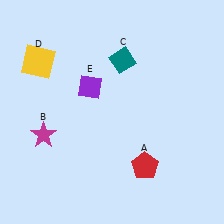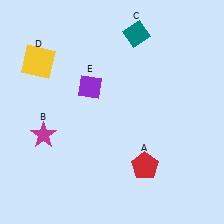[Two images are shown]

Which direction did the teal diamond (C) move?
The teal diamond (C) moved up.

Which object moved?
The teal diamond (C) moved up.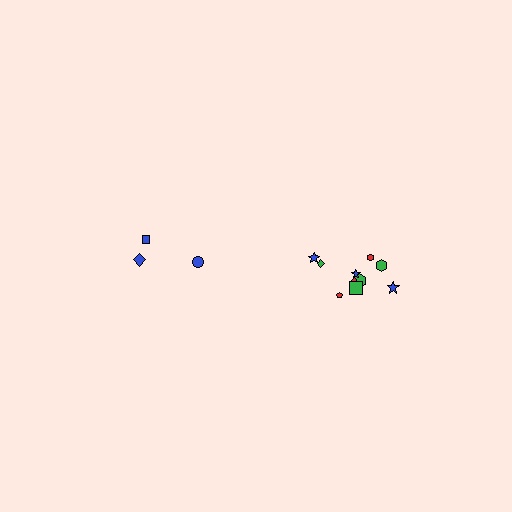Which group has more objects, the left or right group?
The right group.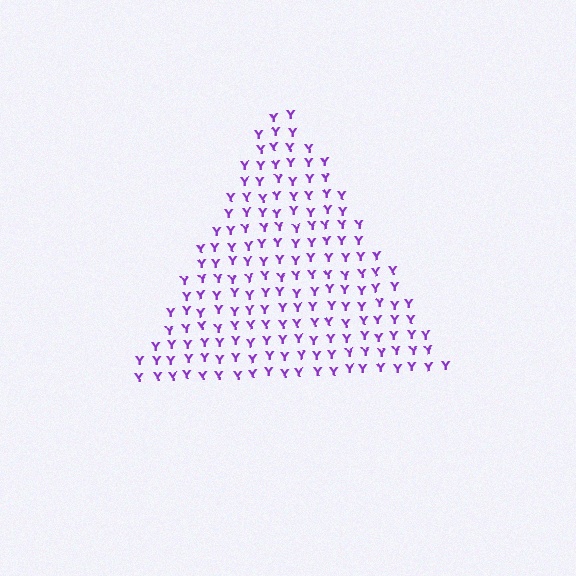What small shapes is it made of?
It is made of small letter Y's.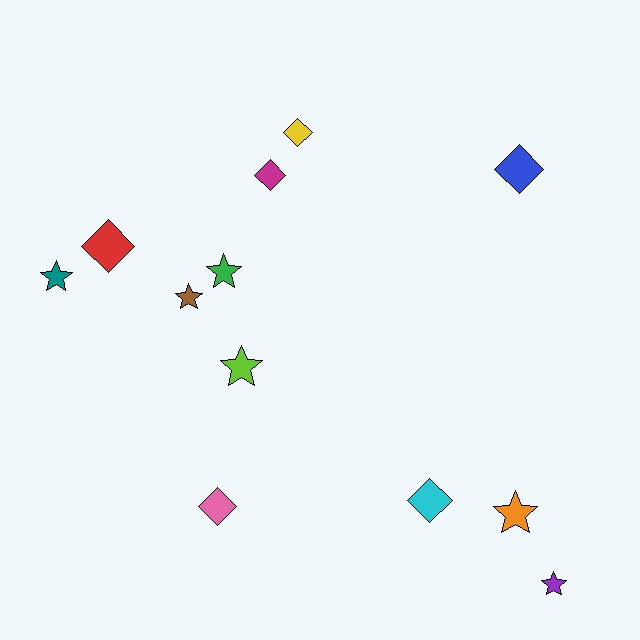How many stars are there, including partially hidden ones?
There are 6 stars.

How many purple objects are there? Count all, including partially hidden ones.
There is 1 purple object.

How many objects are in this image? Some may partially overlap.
There are 12 objects.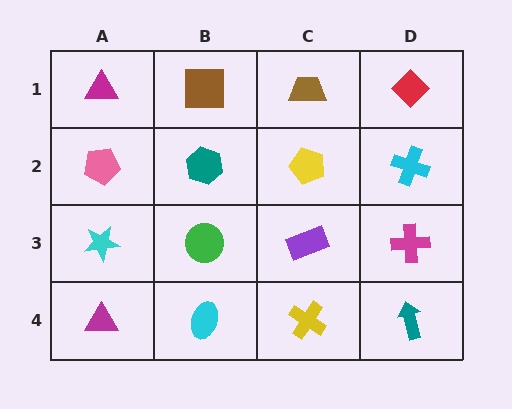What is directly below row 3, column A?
A magenta triangle.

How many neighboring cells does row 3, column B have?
4.